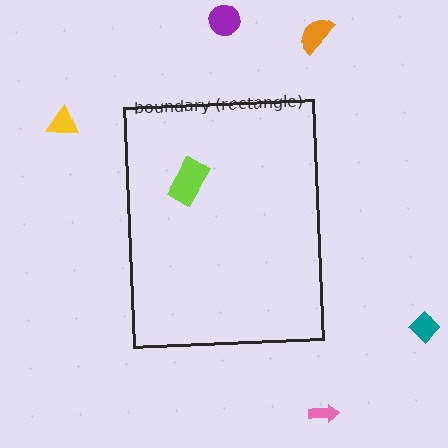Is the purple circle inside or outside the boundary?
Outside.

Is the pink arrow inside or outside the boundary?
Outside.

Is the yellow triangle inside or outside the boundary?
Outside.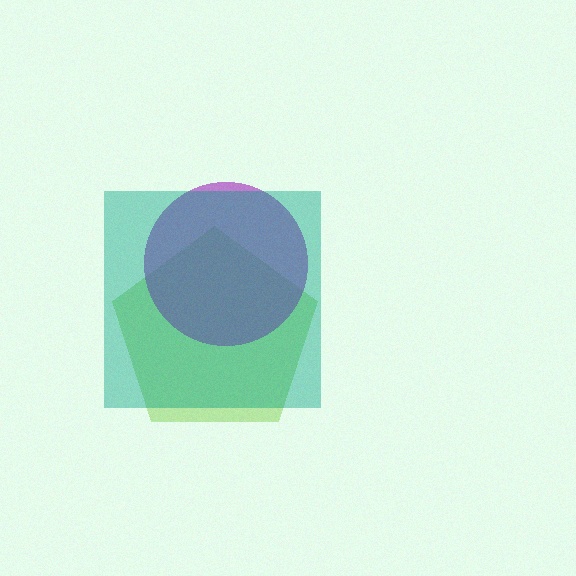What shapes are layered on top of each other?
The layered shapes are: a lime pentagon, a purple circle, a teal square.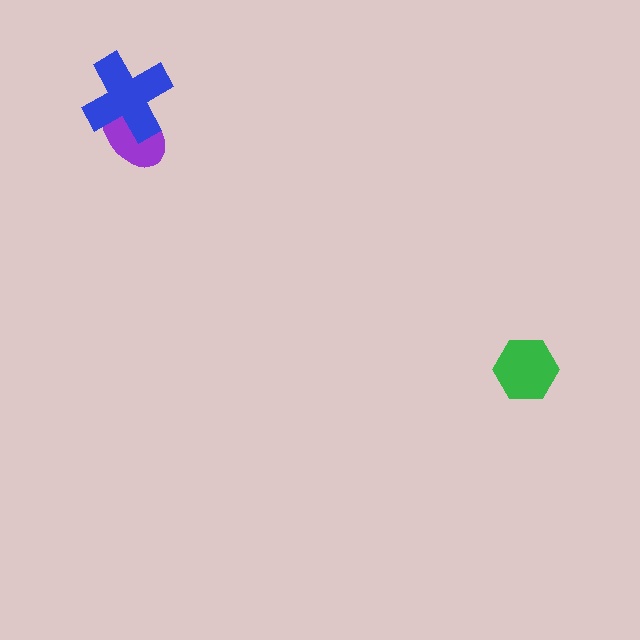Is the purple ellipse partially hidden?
Yes, it is partially covered by another shape.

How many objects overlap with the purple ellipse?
1 object overlaps with the purple ellipse.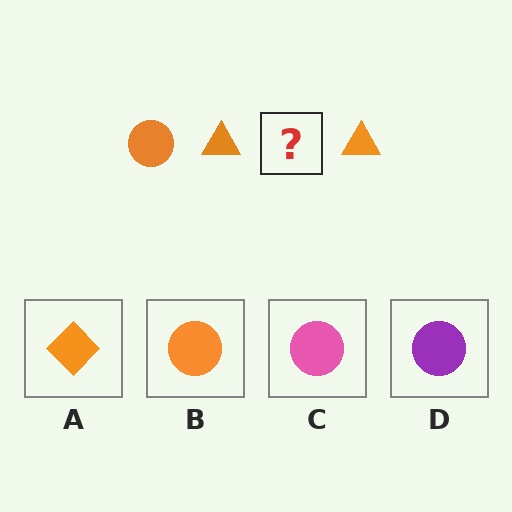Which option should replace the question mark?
Option B.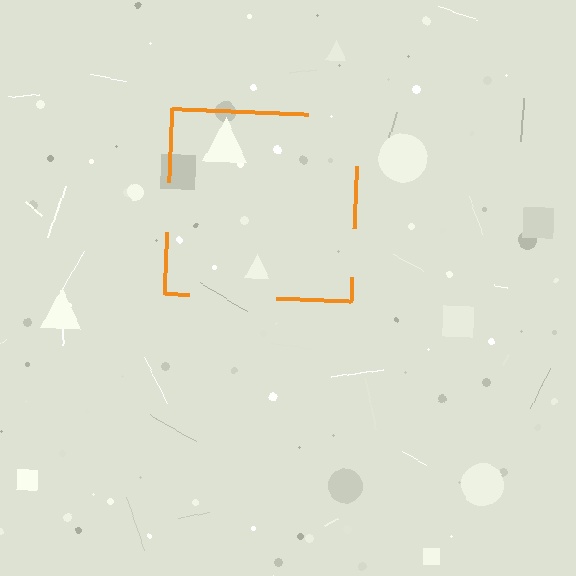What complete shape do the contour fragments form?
The contour fragments form a square.